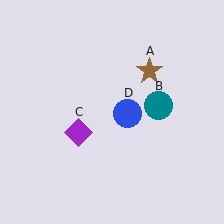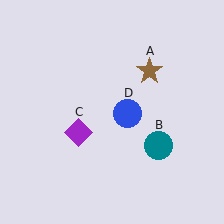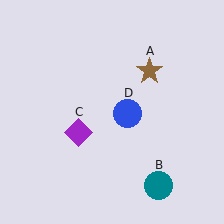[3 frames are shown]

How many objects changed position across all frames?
1 object changed position: teal circle (object B).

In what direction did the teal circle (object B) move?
The teal circle (object B) moved down.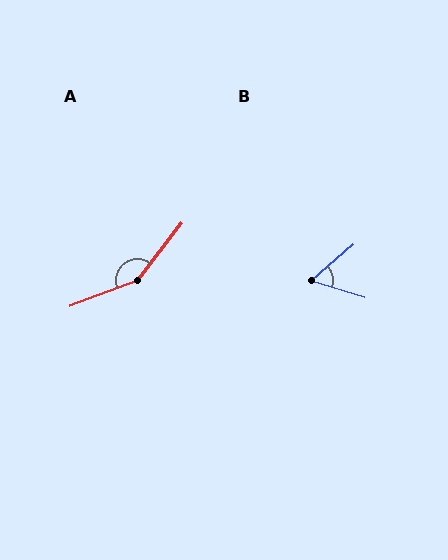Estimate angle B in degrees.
Approximately 57 degrees.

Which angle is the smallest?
B, at approximately 57 degrees.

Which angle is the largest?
A, at approximately 148 degrees.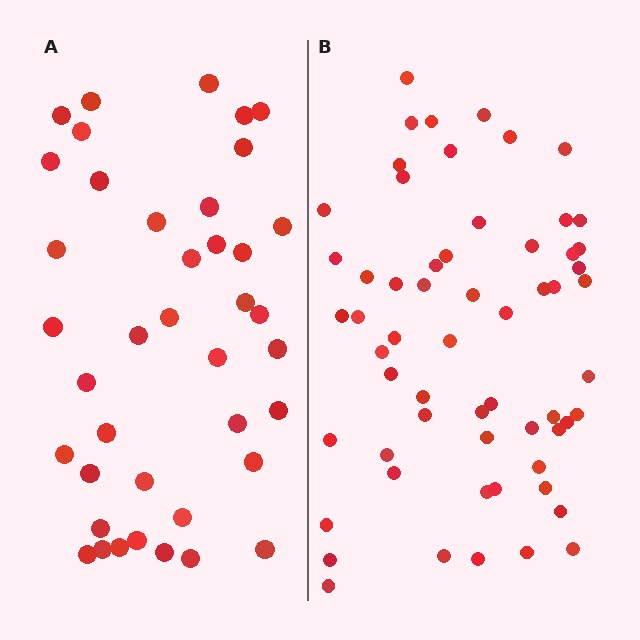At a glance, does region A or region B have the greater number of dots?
Region B (the right region) has more dots.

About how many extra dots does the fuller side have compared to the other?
Region B has approximately 20 more dots than region A.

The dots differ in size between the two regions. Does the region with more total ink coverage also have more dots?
No. Region A has more total ink coverage because its dots are larger, but region B actually contains more individual dots. Total area can be misleading — the number of items is what matters here.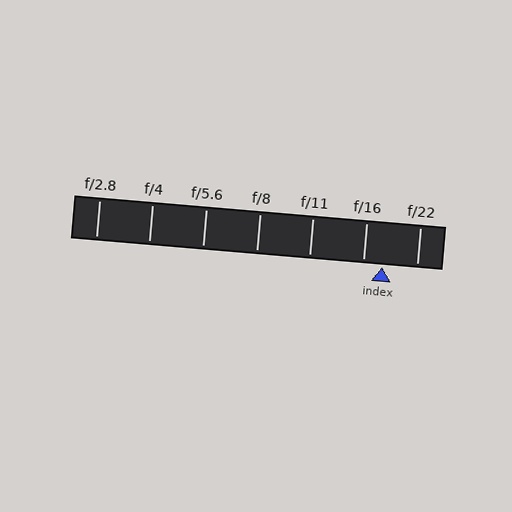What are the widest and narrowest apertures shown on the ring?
The widest aperture shown is f/2.8 and the narrowest is f/22.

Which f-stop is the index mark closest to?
The index mark is closest to f/16.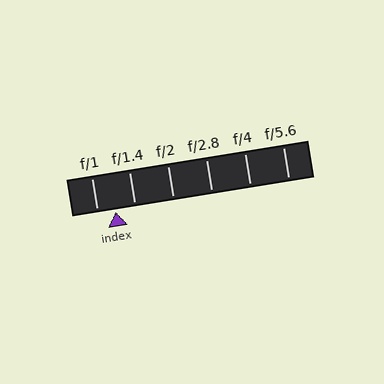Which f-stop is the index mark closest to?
The index mark is closest to f/1.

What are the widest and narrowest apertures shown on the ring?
The widest aperture shown is f/1 and the narrowest is f/5.6.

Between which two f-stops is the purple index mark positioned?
The index mark is between f/1 and f/1.4.